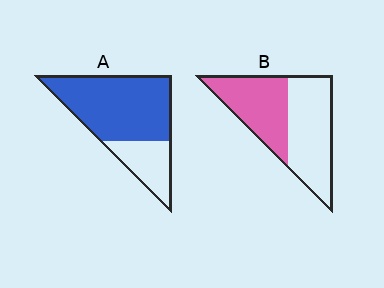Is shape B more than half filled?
No.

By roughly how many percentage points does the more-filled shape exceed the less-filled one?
By roughly 25 percentage points (A over B).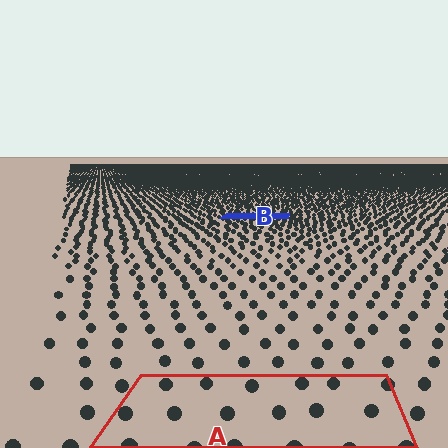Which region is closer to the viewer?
Region A is closer. The texture elements there are larger and more spread out.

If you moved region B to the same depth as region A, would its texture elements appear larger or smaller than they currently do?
They would appear larger. At a closer depth, the same texture elements are projected at a bigger on-screen size.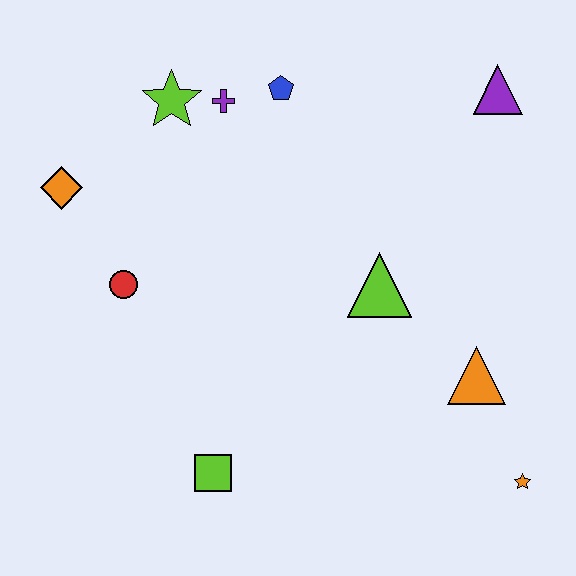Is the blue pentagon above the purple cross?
Yes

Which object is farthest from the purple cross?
The orange star is farthest from the purple cross.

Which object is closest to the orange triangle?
The orange star is closest to the orange triangle.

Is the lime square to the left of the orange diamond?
No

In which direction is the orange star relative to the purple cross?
The orange star is below the purple cross.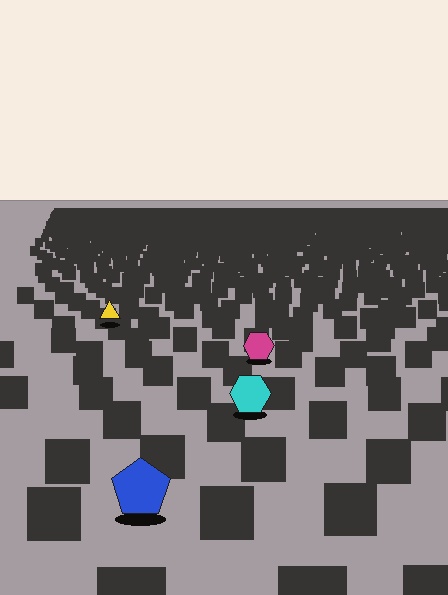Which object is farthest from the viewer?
The yellow triangle is farthest from the viewer. It appears smaller and the ground texture around it is denser.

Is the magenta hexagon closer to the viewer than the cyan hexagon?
No. The cyan hexagon is closer — you can tell from the texture gradient: the ground texture is coarser near it.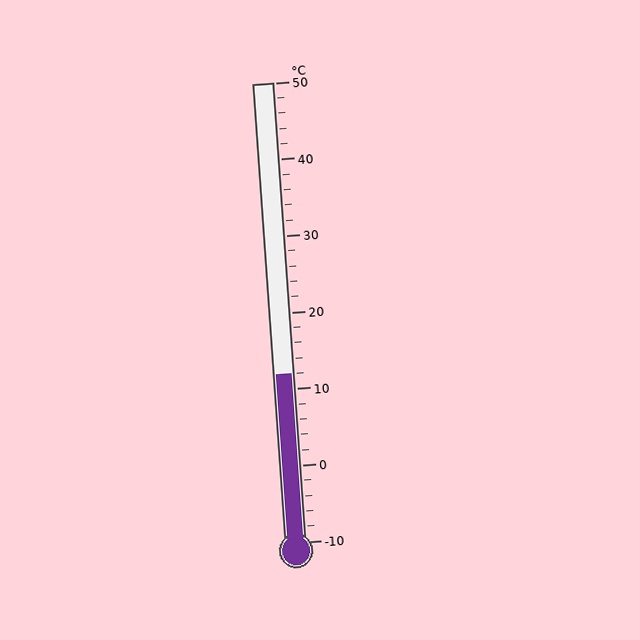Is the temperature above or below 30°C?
The temperature is below 30°C.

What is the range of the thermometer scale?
The thermometer scale ranges from -10°C to 50°C.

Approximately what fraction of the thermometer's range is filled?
The thermometer is filled to approximately 35% of its range.